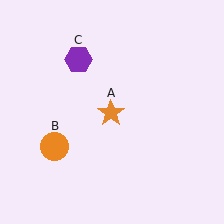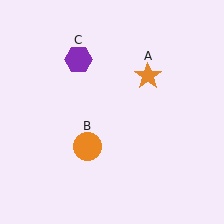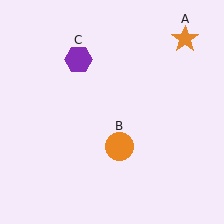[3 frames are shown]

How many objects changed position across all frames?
2 objects changed position: orange star (object A), orange circle (object B).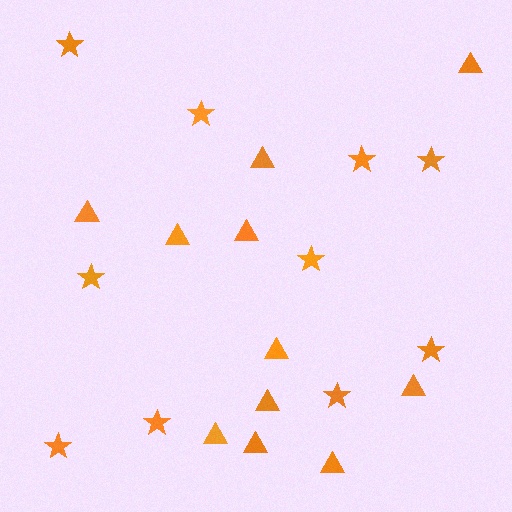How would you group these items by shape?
There are 2 groups: one group of triangles (11) and one group of stars (10).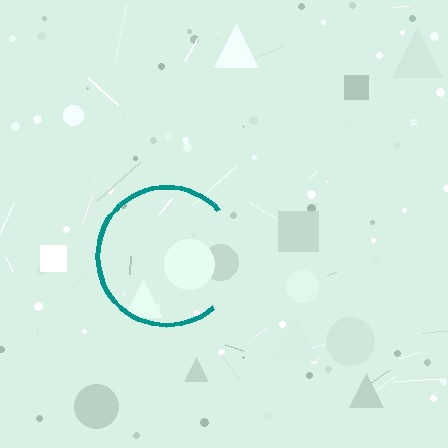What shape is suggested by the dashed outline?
The dashed outline suggests a circle.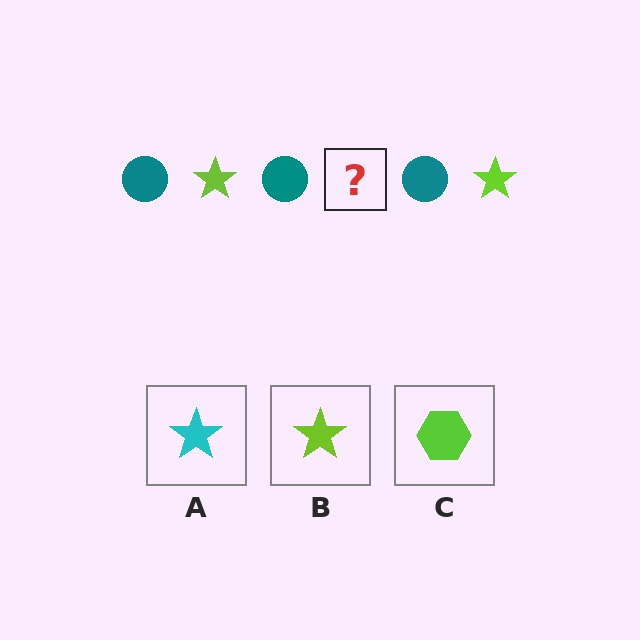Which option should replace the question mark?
Option B.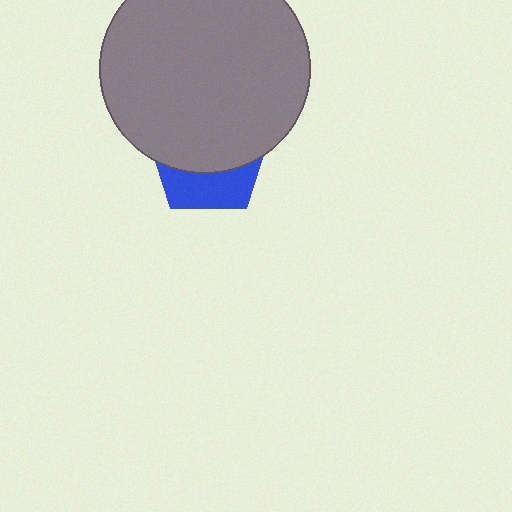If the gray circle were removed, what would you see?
You would see the complete blue pentagon.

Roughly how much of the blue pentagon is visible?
A small part of it is visible (roughly 36%).